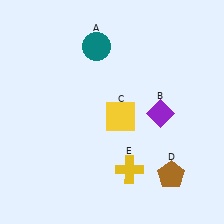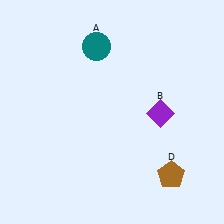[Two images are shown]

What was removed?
The yellow square (C), the yellow cross (E) were removed in Image 2.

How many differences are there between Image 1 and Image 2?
There are 2 differences between the two images.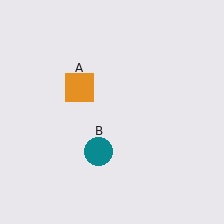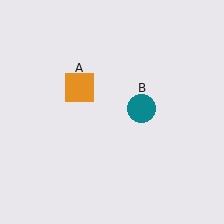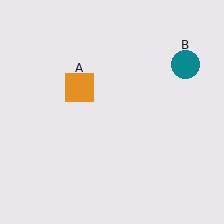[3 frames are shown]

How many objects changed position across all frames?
1 object changed position: teal circle (object B).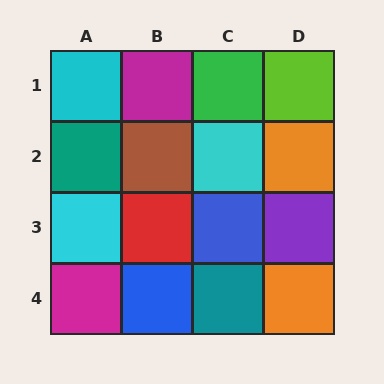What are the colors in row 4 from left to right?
Magenta, blue, teal, orange.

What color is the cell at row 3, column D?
Purple.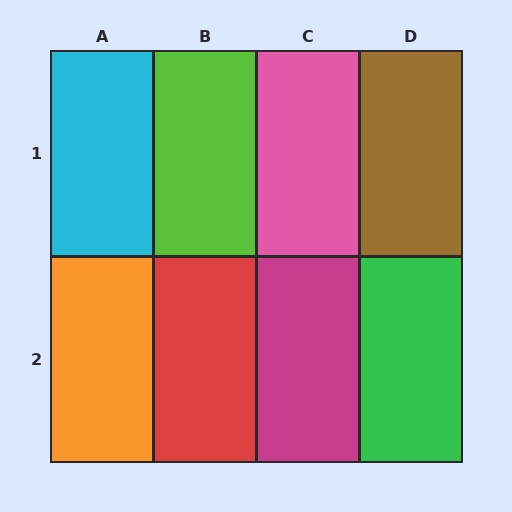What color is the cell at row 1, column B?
Lime.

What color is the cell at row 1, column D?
Brown.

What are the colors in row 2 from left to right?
Orange, red, magenta, green.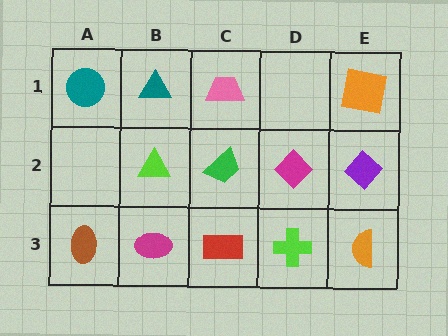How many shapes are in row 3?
5 shapes.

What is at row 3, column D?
A lime cross.